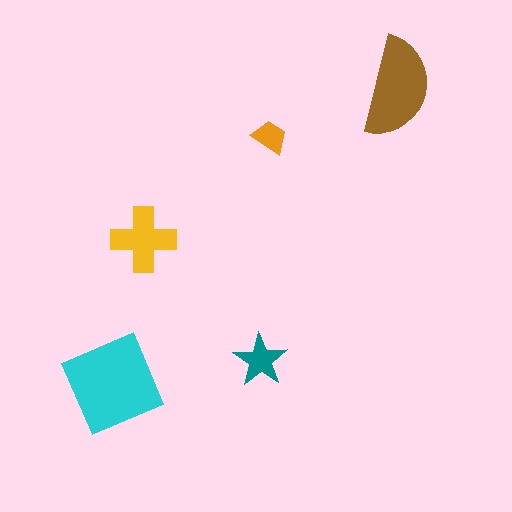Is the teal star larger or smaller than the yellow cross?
Smaller.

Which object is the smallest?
The orange trapezoid.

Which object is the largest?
The cyan square.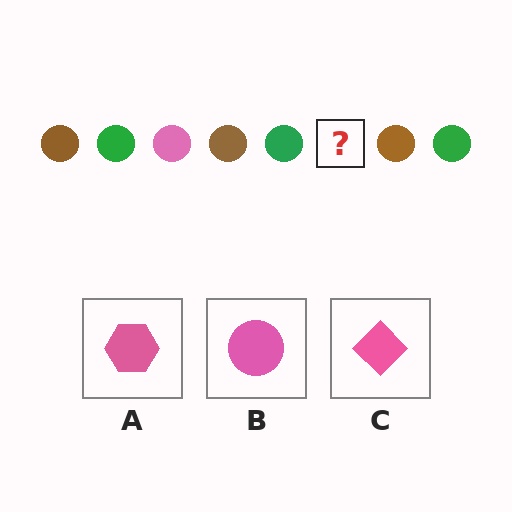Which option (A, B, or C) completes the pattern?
B.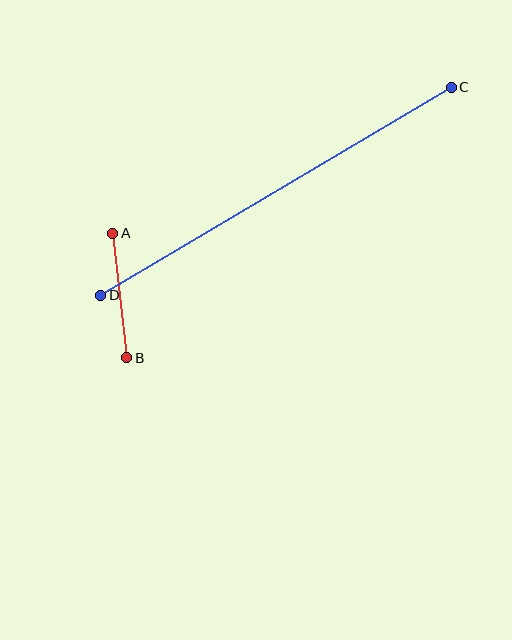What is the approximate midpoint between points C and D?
The midpoint is at approximately (276, 191) pixels.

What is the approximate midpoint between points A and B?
The midpoint is at approximately (120, 296) pixels.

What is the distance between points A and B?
The distance is approximately 126 pixels.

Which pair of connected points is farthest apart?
Points C and D are farthest apart.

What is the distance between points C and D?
The distance is approximately 408 pixels.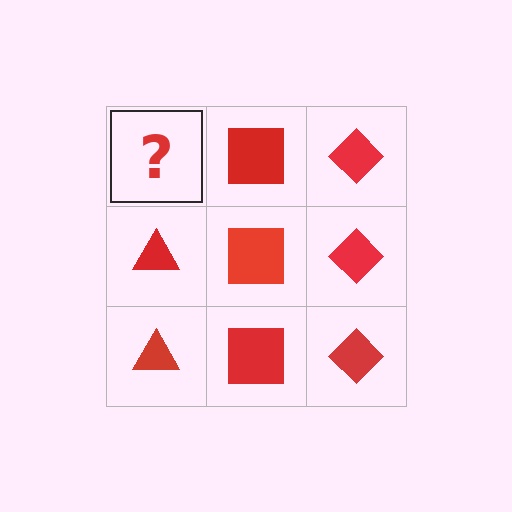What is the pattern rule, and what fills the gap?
The rule is that each column has a consistent shape. The gap should be filled with a red triangle.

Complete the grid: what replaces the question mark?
The question mark should be replaced with a red triangle.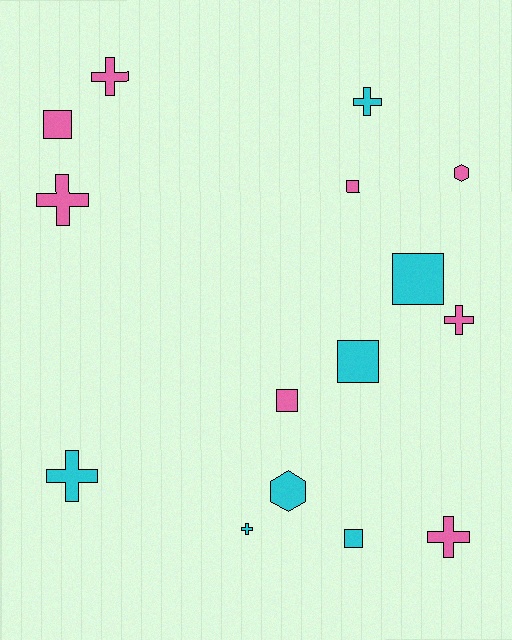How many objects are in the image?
There are 15 objects.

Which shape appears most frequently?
Cross, with 7 objects.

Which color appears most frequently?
Pink, with 8 objects.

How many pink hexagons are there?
There is 1 pink hexagon.